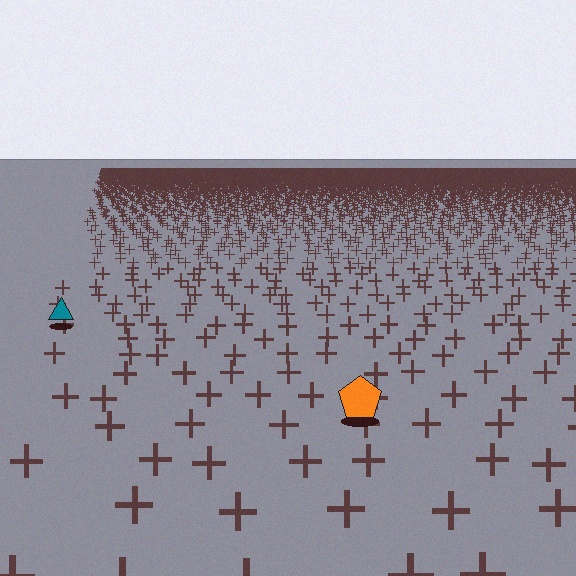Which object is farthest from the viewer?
The teal triangle is farthest from the viewer. It appears smaller and the ground texture around it is denser.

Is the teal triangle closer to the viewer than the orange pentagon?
No. The orange pentagon is closer — you can tell from the texture gradient: the ground texture is coarser near it.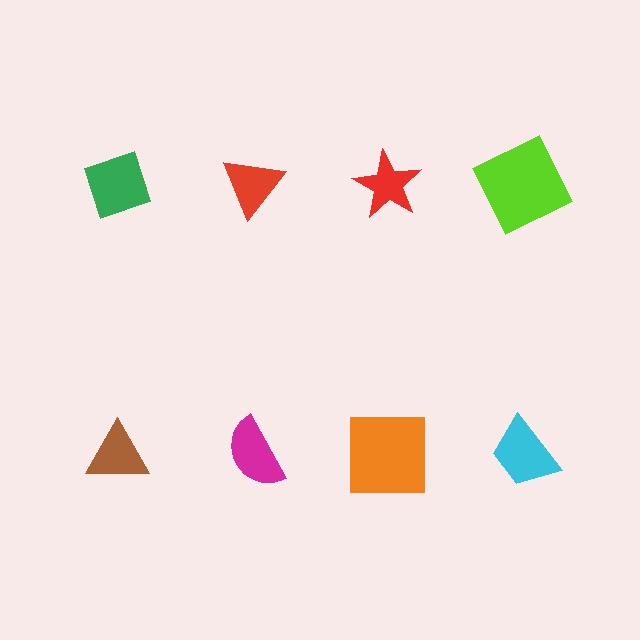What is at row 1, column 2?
A red triangle.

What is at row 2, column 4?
A cyan trapezoid.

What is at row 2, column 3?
An orange square.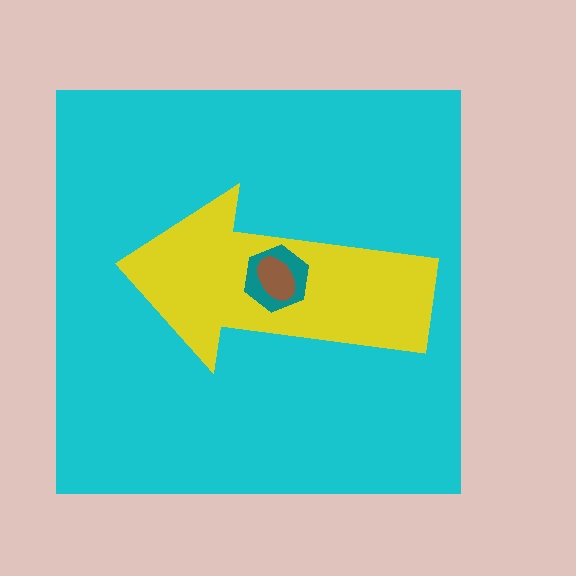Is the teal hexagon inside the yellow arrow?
Yes.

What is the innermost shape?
The brown ellipse.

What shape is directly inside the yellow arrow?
The teal hexagon.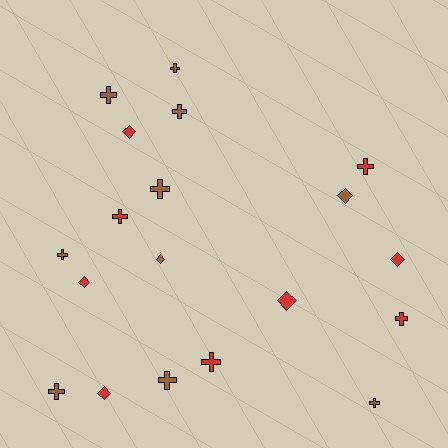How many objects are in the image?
There are 19 objects.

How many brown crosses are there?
There are 8 brown crosses.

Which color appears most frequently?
Brown, with 10 objects.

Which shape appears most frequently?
Cross, with 12 objects.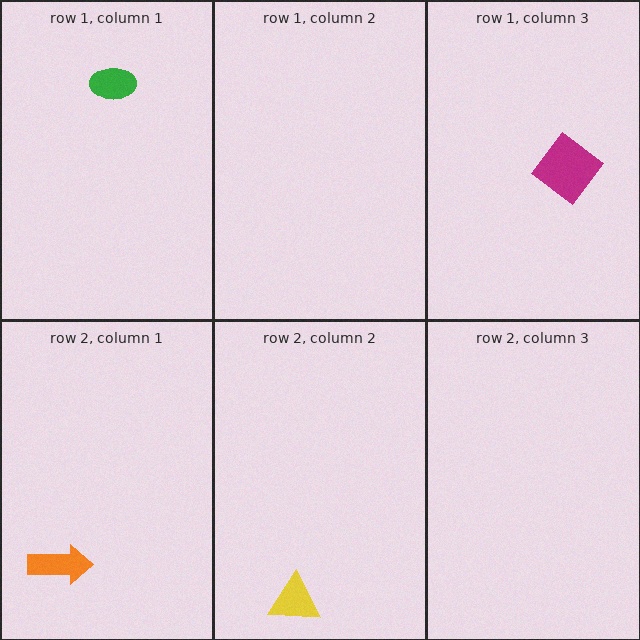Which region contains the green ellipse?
The row 1, column 1 region.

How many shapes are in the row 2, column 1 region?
1.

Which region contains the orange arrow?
The row 2, column 1 region.